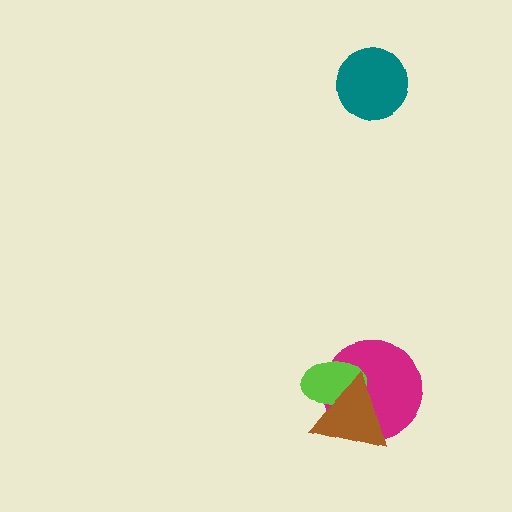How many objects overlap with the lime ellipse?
2 objects overlap with the lime ellipse.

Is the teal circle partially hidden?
No, no other shape covers it.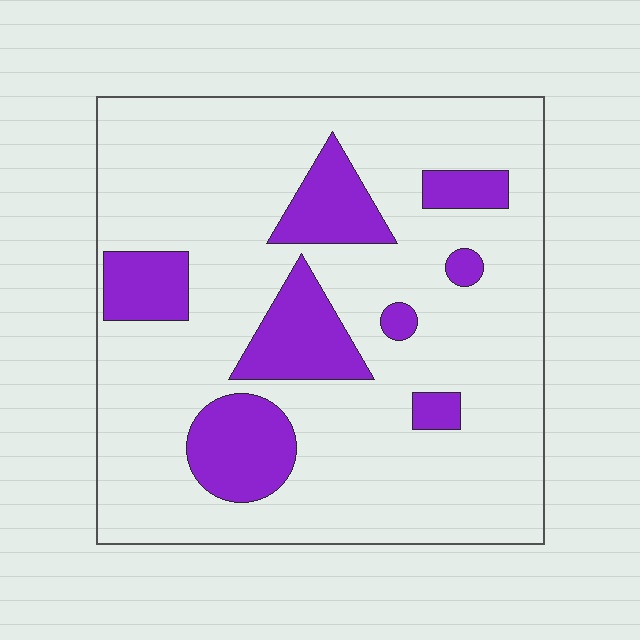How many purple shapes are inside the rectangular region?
8.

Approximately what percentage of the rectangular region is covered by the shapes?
Approximately 20%.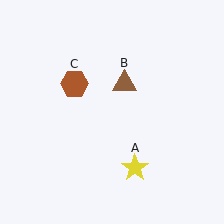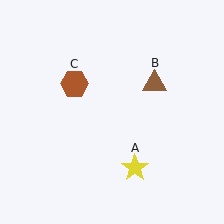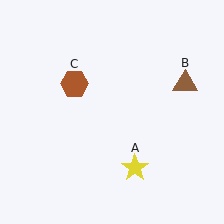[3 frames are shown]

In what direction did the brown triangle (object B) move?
The brown triangle (object B) moved right.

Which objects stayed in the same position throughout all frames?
Yellow star (object A) and brown hexagon (object C) remained stationary.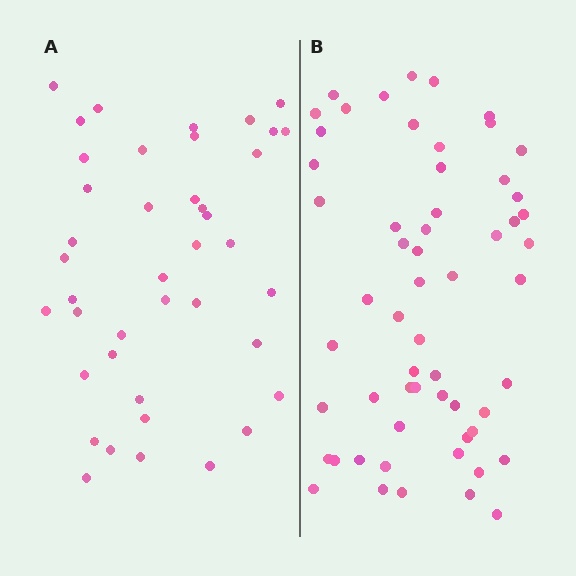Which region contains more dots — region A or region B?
Region B (the right region) has more dots.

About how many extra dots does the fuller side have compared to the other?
Region B has approximately 15 more dots than region A.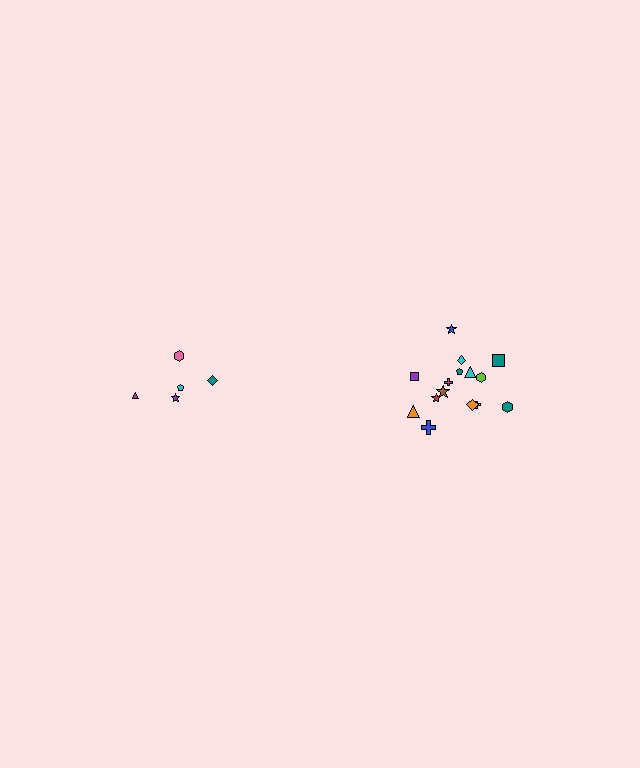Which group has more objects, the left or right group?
The right group.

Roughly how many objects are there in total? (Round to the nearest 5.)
Roughly 20 objects in total.